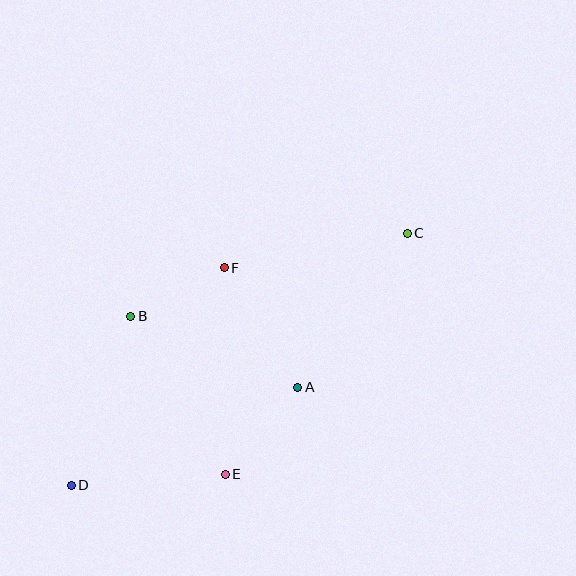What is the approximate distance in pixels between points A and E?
The distance between A and E is approximately 113 pixels.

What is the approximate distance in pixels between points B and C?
The distance between B and C is approximately 289 pixels.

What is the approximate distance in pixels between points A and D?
The distance between A and D is approximately 247 pixels.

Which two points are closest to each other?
Points B and F are closest to each other.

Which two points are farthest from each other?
Points C and D are farthest from each other.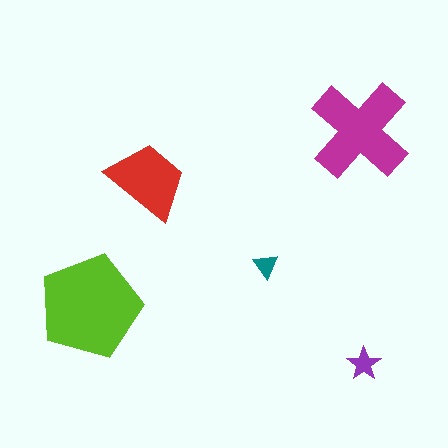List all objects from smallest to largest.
The teal triangle, the purple star, the red trapezoid, the magenta cross, the lime pentagon.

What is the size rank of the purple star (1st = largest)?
4th.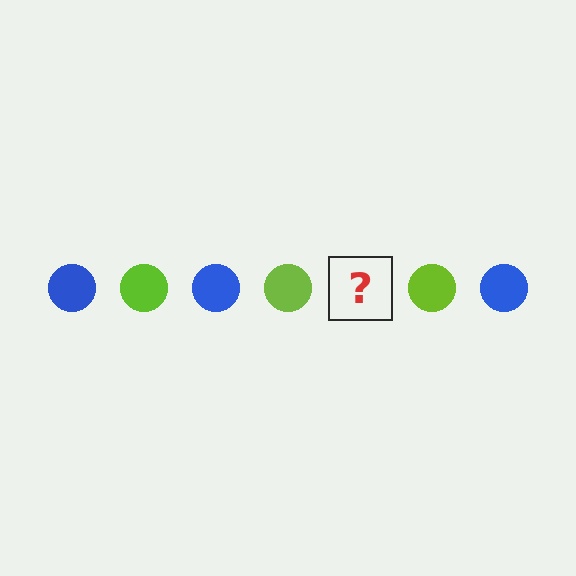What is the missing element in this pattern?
The missing element is a blue circle.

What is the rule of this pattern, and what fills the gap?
The rule is that the pattern cycles through blue, lime circles. The gap should be filled with a blue circle.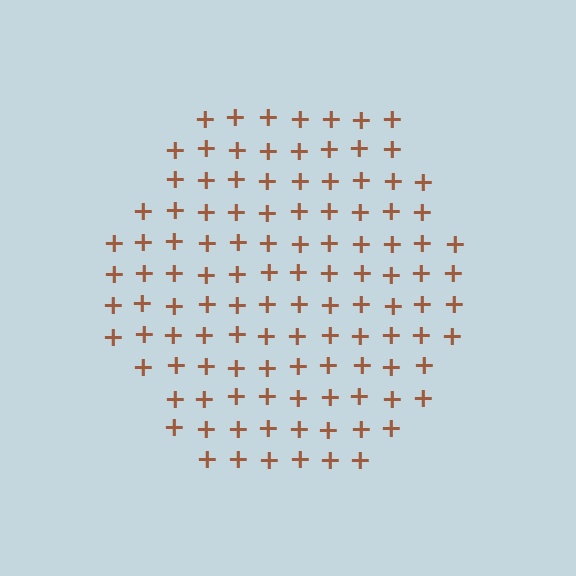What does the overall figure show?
The overall figure shows a hexagon.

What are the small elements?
The small elements are plus signs.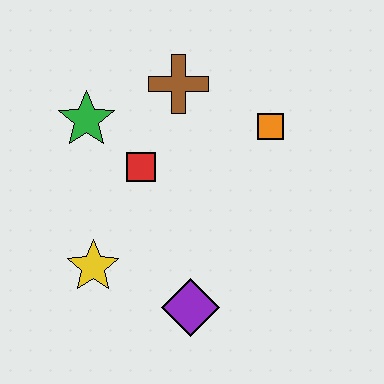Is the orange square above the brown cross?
No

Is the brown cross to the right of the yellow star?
Yes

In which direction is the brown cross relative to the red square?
The brown cross is above the red square.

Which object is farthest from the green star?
The purple diamond is farthest from the green star.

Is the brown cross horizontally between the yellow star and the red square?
No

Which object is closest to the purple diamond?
The yellow star is closest to the purple diamond.